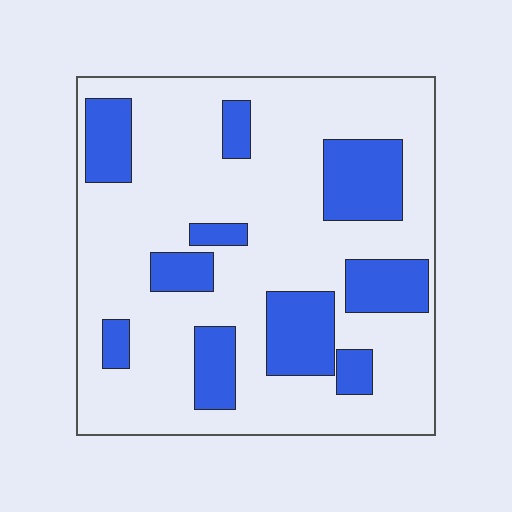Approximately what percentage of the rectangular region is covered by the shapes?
Approximately 25%.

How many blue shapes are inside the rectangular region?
10.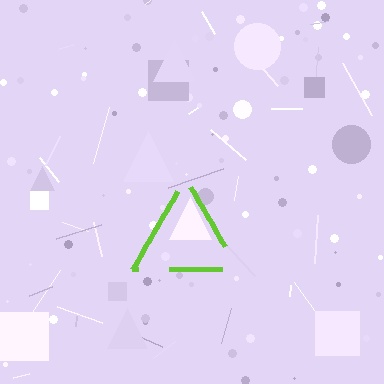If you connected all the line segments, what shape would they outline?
They would outline a triangle.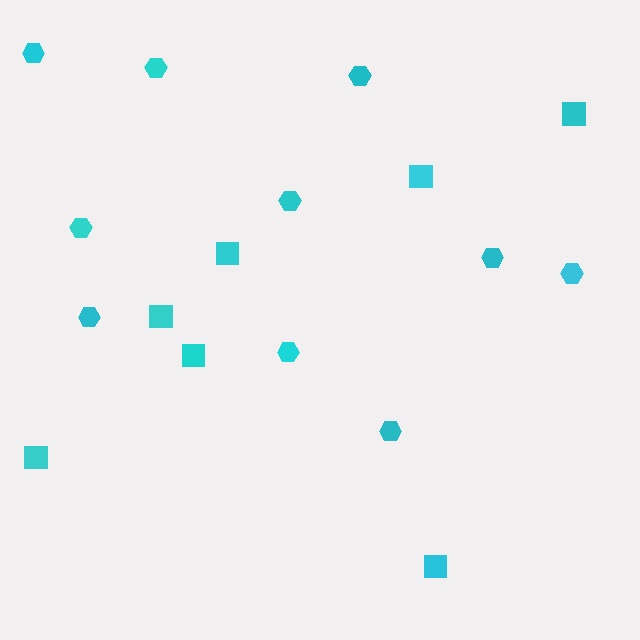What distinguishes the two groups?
There are 2 groups: one group of squares (7) and one group of hexagons (10).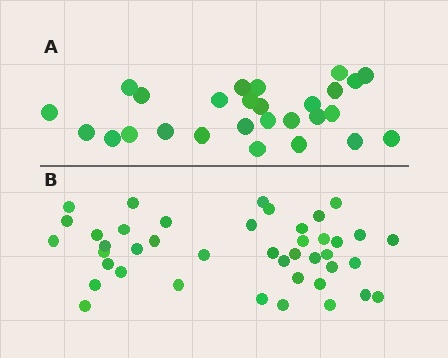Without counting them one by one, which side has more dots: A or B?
Region B (the bottom region) has more dots.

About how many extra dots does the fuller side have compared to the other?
Region B has approximately 15 more dots than region A.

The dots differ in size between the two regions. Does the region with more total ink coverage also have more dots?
No. Region A has more total ink coverage because its dots are larger, but region B actually contains more individual dots. Total area can be misleading — the number of items is what matters here.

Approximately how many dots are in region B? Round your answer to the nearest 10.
About 40 dots. (The exact count is 42, which rounds to 40.)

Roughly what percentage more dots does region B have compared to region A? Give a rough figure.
About 55% more.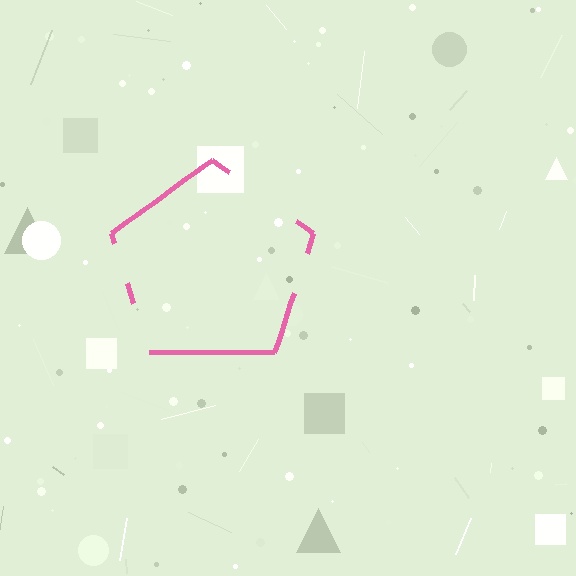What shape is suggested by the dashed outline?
The dashed outline suggests a pentagon.